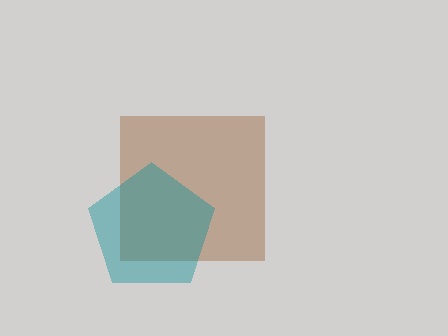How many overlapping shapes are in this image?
There are 2 overlapping shapes in the image.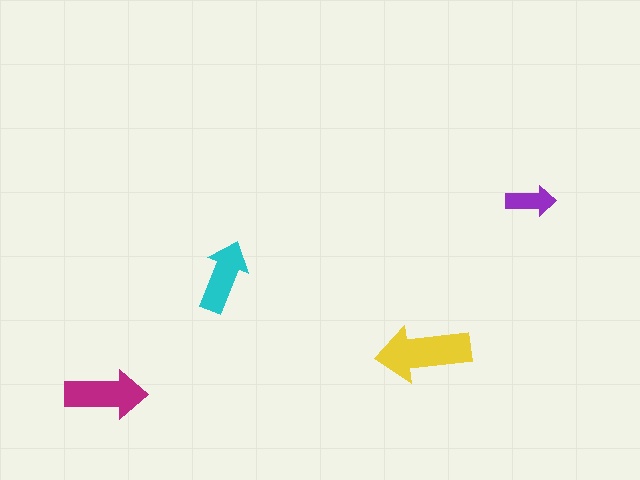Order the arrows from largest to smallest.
the yellow one, the magenta one, the cyan one, the purple one.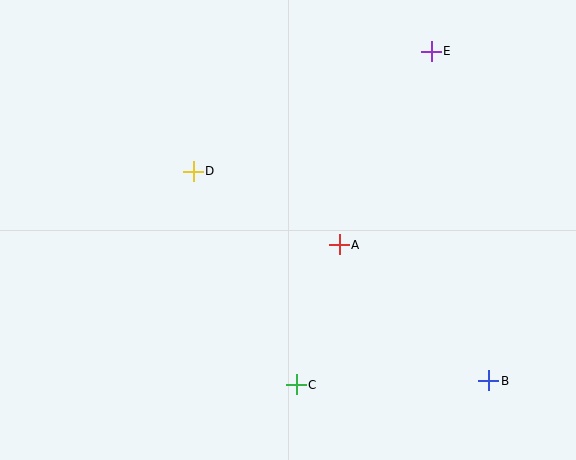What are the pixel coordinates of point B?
Point B is at (489, 381).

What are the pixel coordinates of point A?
Point A is at (339, 245).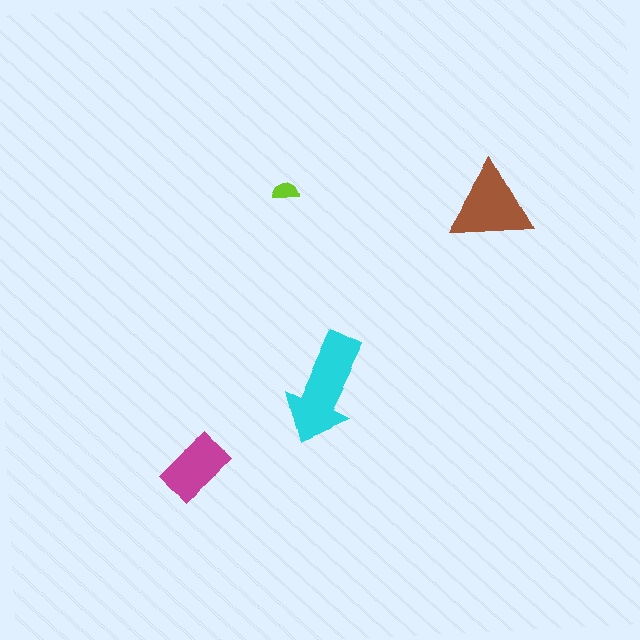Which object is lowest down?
The magenta rectangle is bottommost.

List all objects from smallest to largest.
The lime semicircle, the magenta rectangle, the brown triangle, the cyan arrow.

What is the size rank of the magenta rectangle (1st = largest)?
3rd.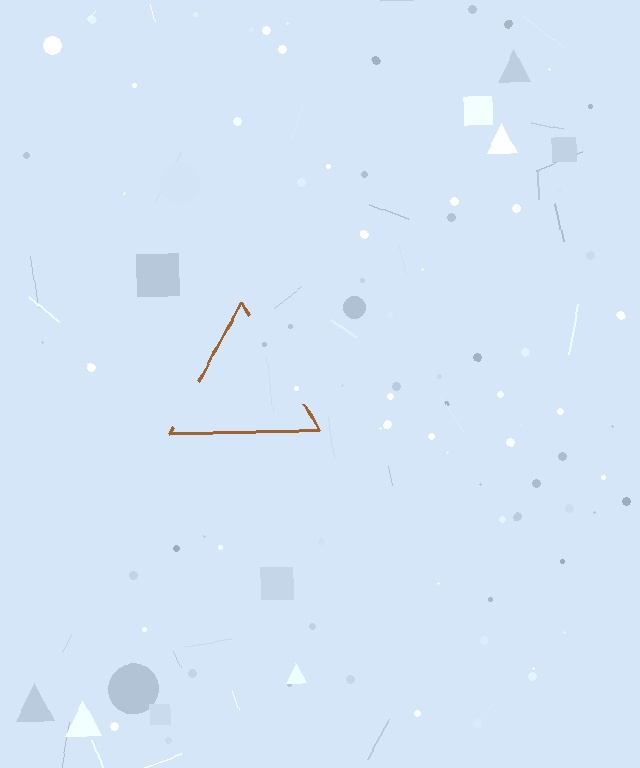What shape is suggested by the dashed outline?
The dashed outline suggests a triangle.